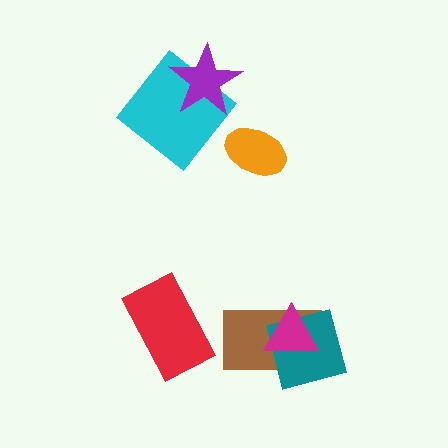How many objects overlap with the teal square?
2 objects overlap with the teal square.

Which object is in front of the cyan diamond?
The purple star is in front of the cyan diamond.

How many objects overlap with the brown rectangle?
2 objects overlap with the brown rectangle.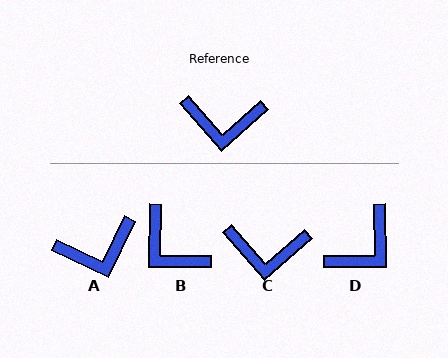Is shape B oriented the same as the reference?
No, it is off by about 42 degrees.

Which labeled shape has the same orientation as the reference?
C.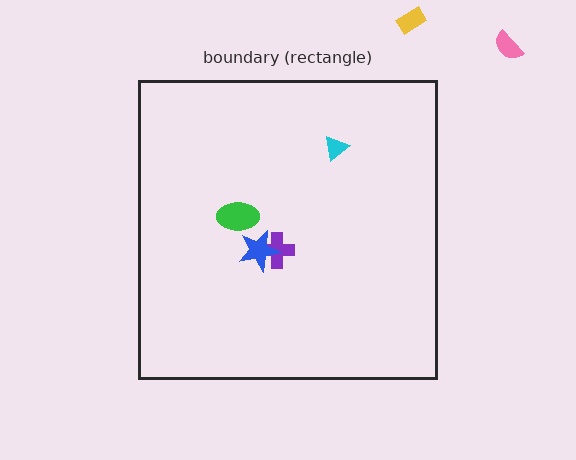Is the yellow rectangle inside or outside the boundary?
Outside.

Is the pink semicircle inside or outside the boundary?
Outside.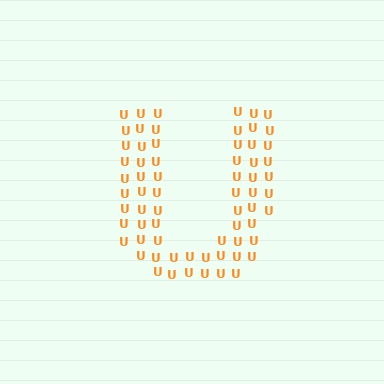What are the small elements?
The small elements are letter U's.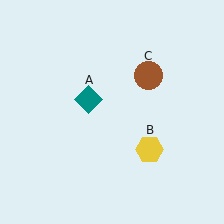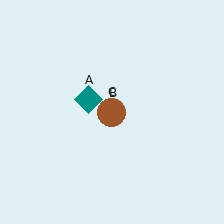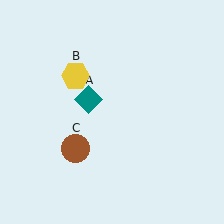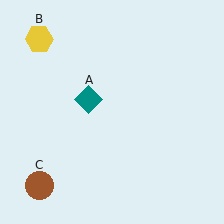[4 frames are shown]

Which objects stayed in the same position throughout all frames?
Teal diamond (object A) remained stationary.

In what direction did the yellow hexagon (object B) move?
The yellow hexagon (object B) moved up and to the left.